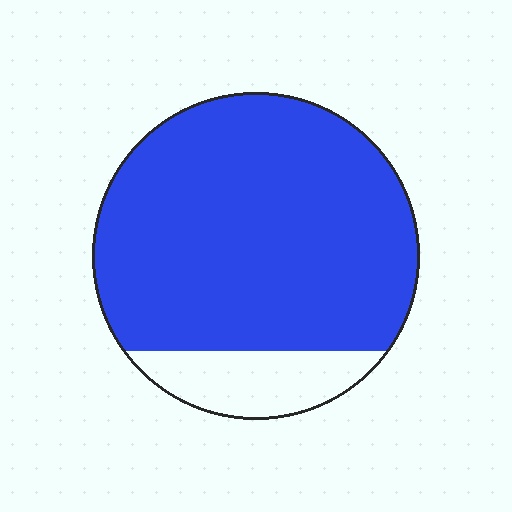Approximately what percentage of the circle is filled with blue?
Approximately 85%.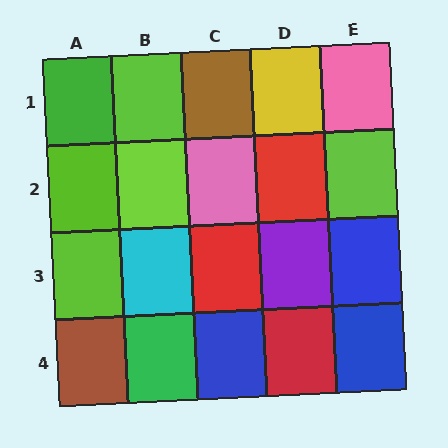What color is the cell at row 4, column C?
Blue.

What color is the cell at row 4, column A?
Brown.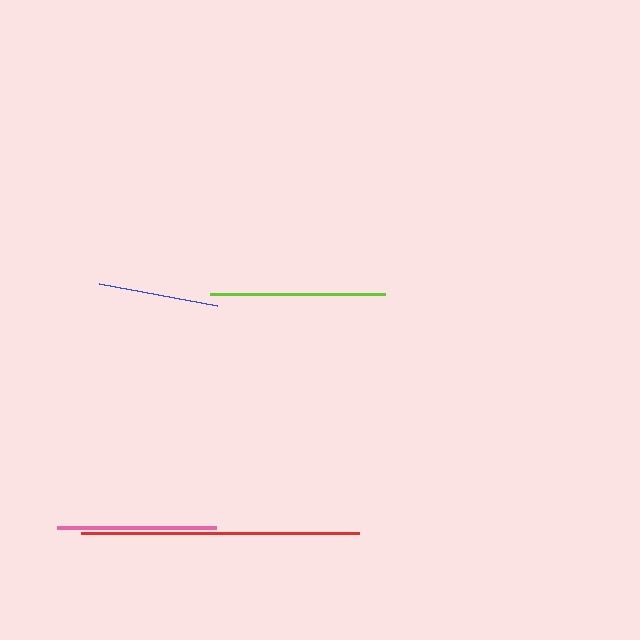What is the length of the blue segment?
The blue segment is approximately 120 pixels long.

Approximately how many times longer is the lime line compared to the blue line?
The lime line is approximately 1.5 times the length of the blue line.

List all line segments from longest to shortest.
From longest to shortest: red, lime, pink, blue.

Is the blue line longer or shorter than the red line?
The red line is longer than the blue line.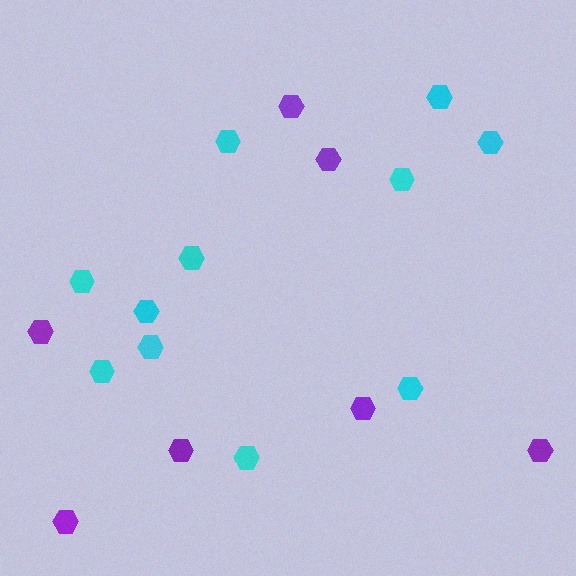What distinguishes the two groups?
There are 2 groups: one group of cyan hexagons (11) and one group of purple hexagons (7).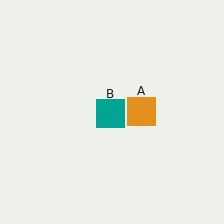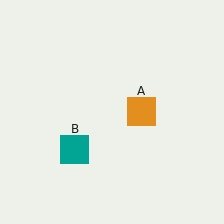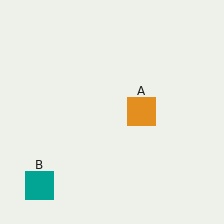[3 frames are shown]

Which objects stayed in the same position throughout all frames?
Orange square (object A) remained stationary.